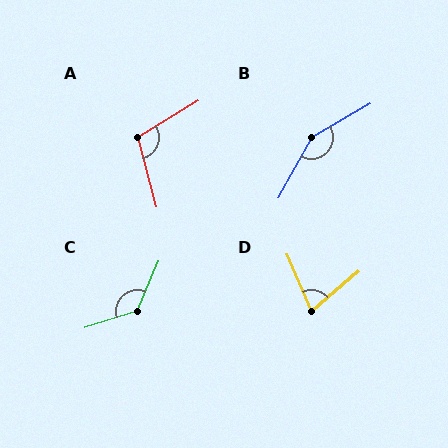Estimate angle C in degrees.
Approximately 131 degrees.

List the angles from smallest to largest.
D (72°), A (107°), C (131°), B (149°).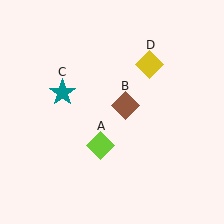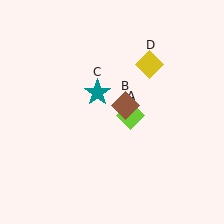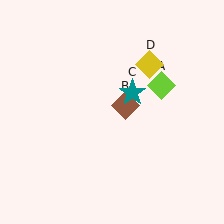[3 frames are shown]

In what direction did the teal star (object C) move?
The teal star (object C) moved right.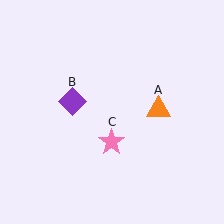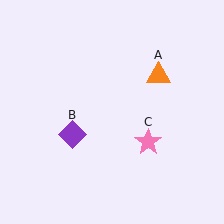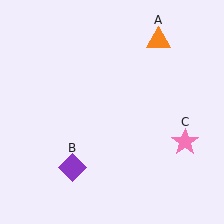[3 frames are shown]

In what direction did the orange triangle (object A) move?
The orange triangle (object A) moved up.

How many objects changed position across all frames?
3 objects changed position: orange triangle (object A), purple diamond (object B), pink star (object C).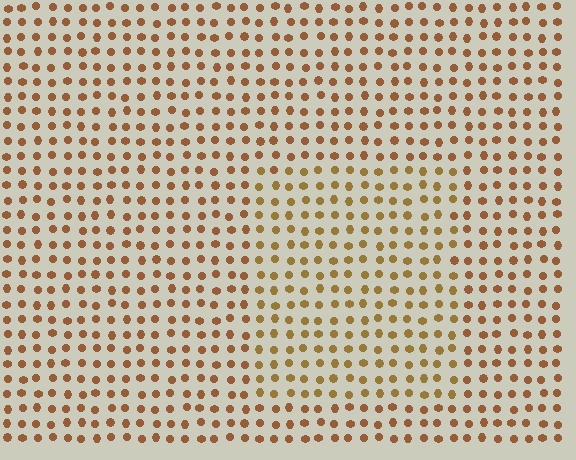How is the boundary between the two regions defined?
The boundary is defined purely by a slight shift in hue (about 18 degrees). Spacing, size, and orientation are identical on both sides.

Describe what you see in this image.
The image is filled with small brown elements in a uniform arrangement. A rectangle-shaped region is visible where the elements are tinted to a slightly different hue, forming a subtle color boundary.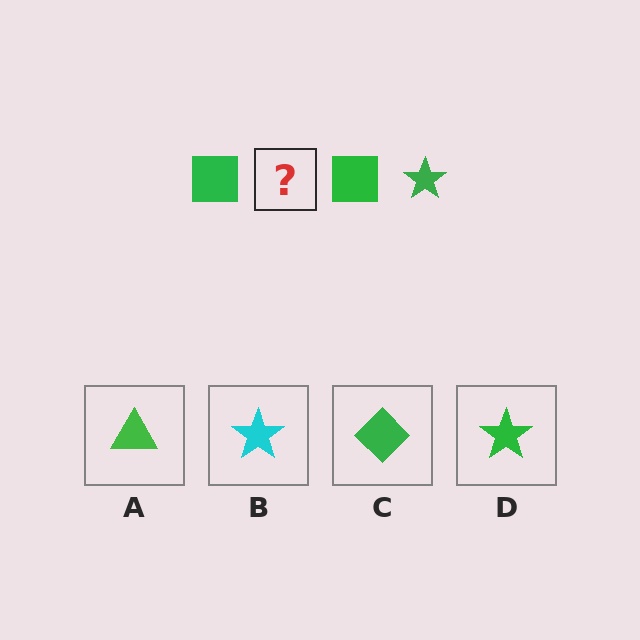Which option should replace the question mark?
Option D.